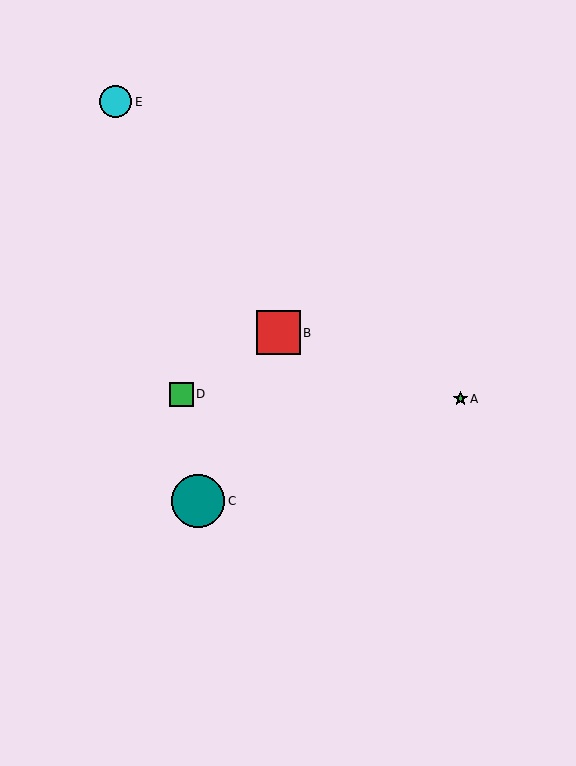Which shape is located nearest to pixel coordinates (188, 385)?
The green square (labeled D) at (181, 394) is nearest to that location.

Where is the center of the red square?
The center of the red square is at (278, 333).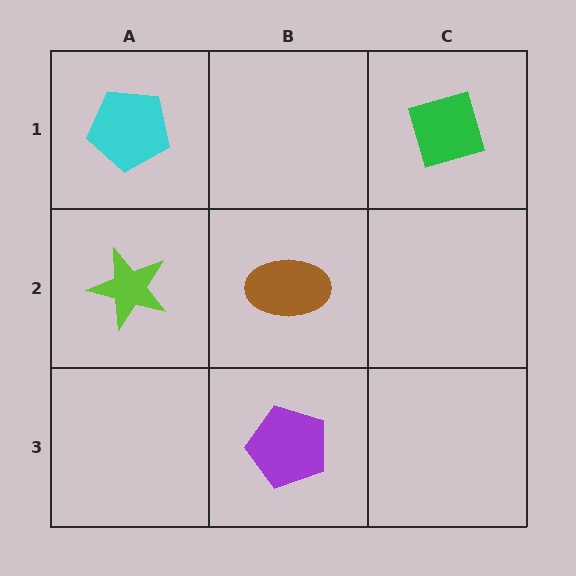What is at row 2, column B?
A brown ellipse.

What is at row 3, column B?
A purple pentagon.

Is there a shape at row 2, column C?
No, that cell is empty.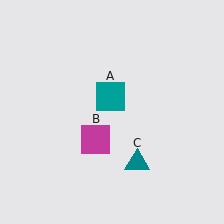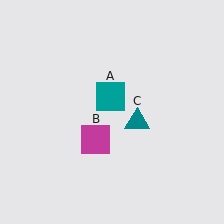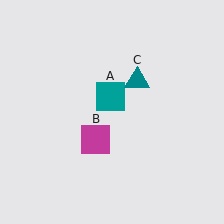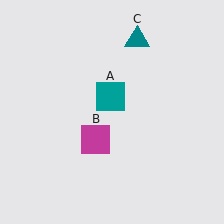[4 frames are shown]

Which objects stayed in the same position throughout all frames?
Teal square (object A) and magenta square (object B) remained stationary.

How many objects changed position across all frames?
1 object changed position: teal triangle (object C).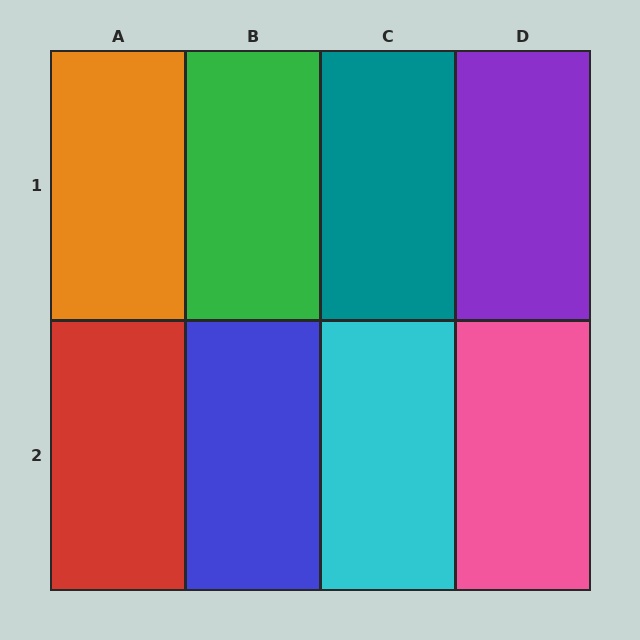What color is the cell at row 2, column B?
Blue.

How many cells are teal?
1 cell is teal.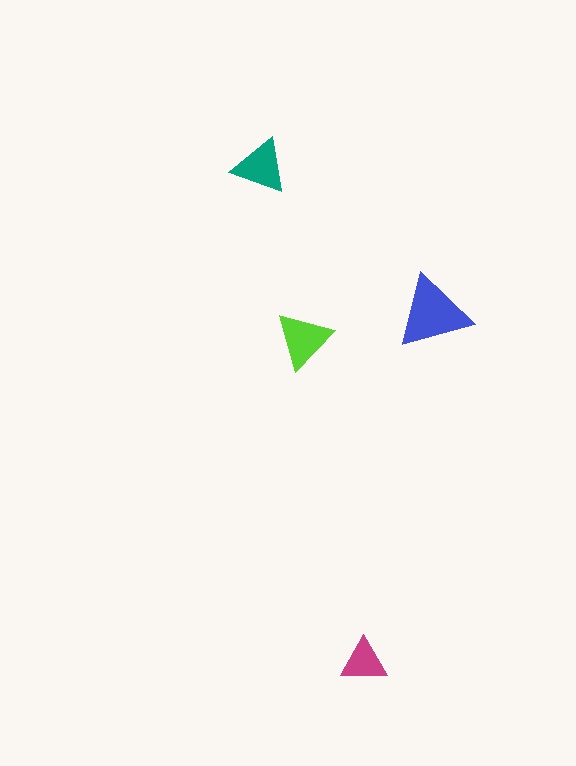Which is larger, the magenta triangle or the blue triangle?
The blue one.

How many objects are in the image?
There are 4 objects in the image.